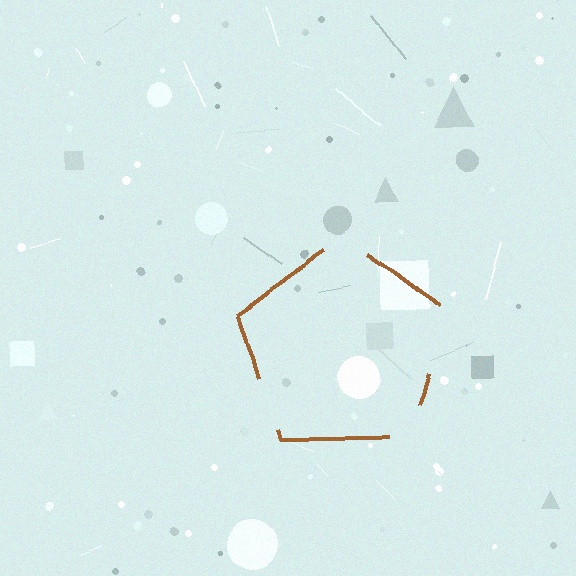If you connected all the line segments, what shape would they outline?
They would outline a pentagon.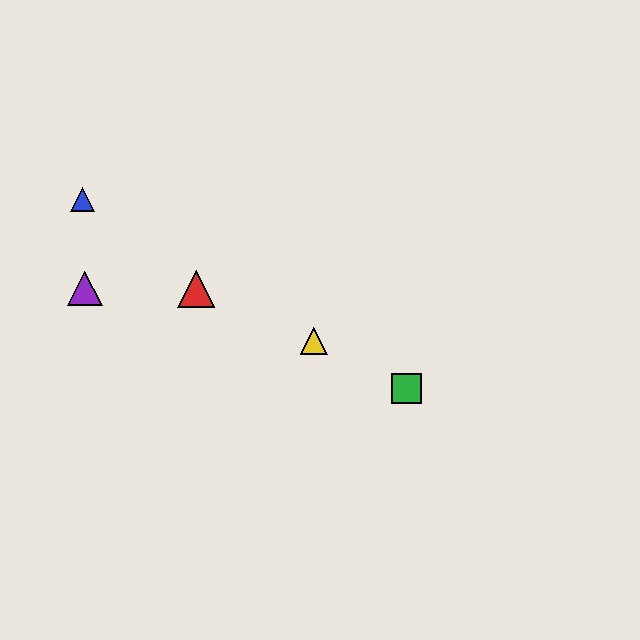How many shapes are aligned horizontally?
2 shapes (the red triangle, the purple triangle) are aligned horizontally.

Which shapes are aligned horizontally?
The red triangle, the purple triangle are aligned horizontally.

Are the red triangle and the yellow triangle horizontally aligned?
No, the red triangle is at y≈289 and the yellow triangle is at y≈341.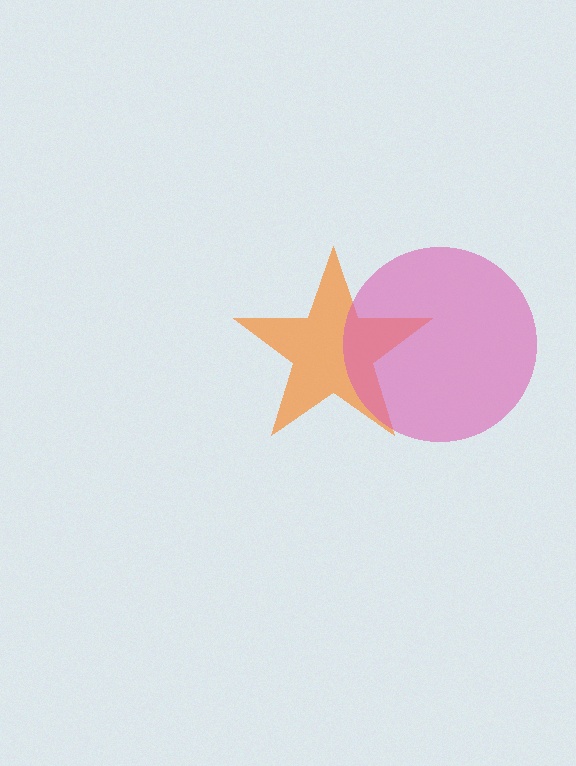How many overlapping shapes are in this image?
There are 2 overlapping shapes in the image.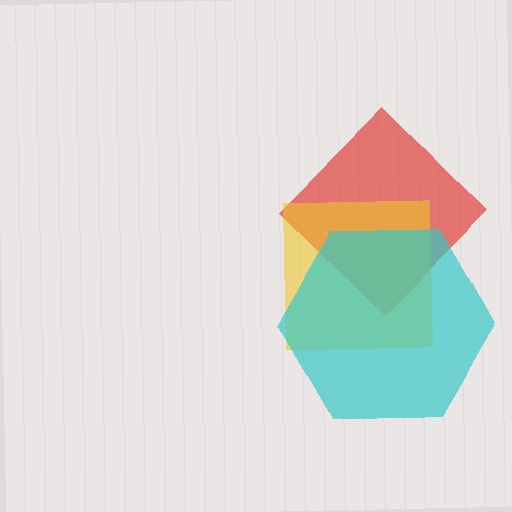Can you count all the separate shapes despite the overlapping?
Yes, there are 3 separate shapes.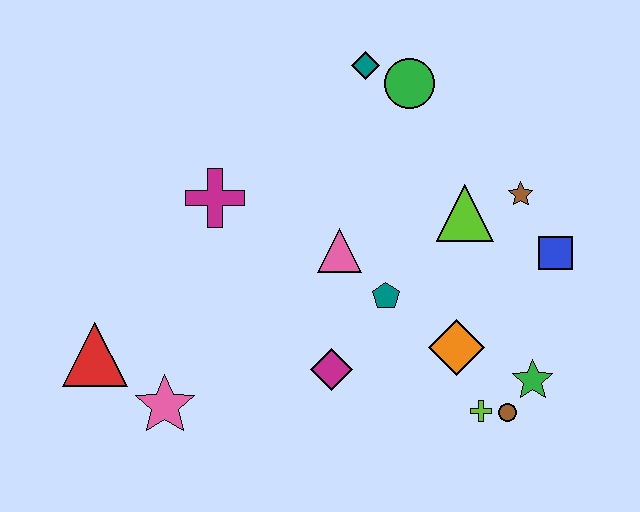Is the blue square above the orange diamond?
Yes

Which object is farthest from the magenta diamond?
The teal diamond is farthest from the magenta diamond.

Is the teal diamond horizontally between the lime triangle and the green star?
No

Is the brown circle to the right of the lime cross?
Yes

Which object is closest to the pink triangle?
The teal pentagon is closest to the pink triangle.